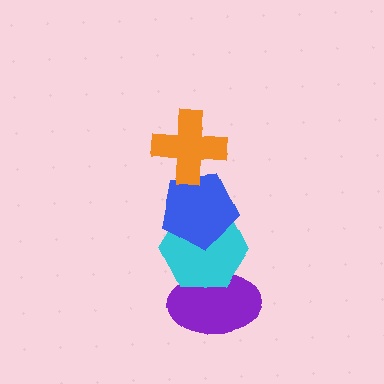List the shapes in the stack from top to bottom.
From top to bottom: the orange cross, the blue pentagon, the cyan hexagon, the purple ellipse.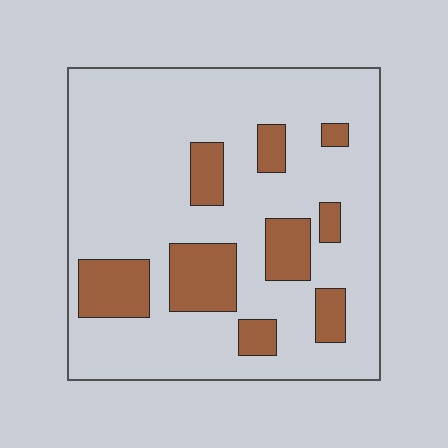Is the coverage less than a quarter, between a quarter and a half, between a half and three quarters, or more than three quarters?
Less than a quarter.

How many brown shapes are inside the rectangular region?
9.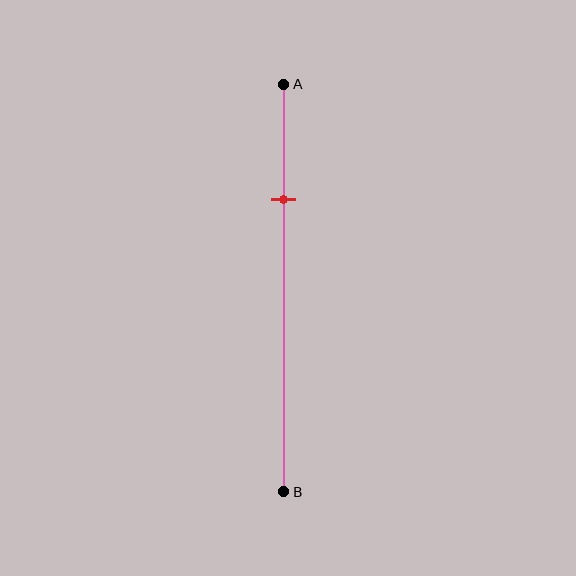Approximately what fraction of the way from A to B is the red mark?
The red mark is approximately 30% of the way from A to B.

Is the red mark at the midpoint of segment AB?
No, the mark is at about 30% from A, not at the 50% midpoint.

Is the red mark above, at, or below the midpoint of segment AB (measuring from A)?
The red mark is above the midpoint of segment AB.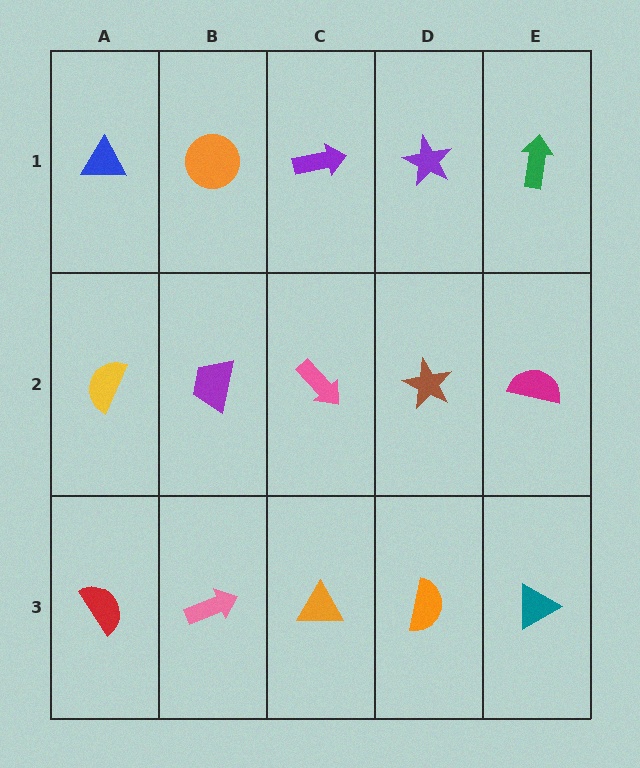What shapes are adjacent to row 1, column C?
A pink arrow (row 2, column C), an orange circle (row 1, column B), a purple star (row 1, column D).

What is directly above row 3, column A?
A yellow semicircle.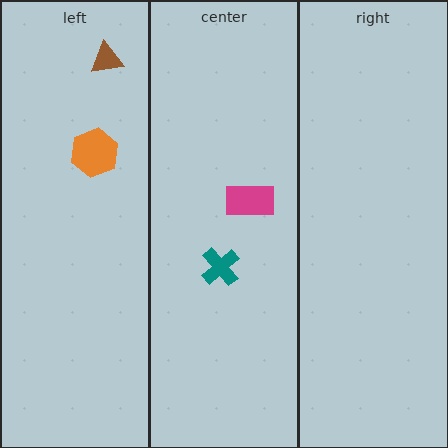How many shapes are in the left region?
2.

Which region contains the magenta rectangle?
The center region.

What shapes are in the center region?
The magenta rectangle, the teal cross.